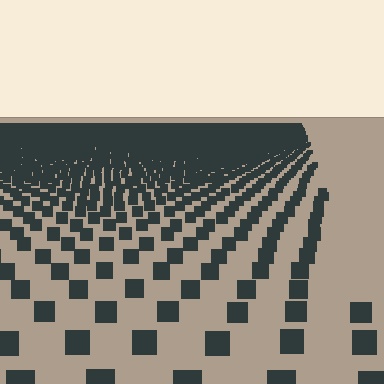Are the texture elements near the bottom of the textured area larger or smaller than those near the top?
Larger. Near the bottom, elements are closer to the viewer and appear at a bigger on-screen size.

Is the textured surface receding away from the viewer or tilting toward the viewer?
The surface is receding away from the viewer. Texture elements get smaller and denser toward the top.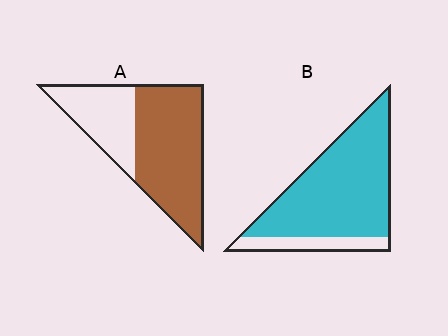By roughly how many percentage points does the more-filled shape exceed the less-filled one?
By roughly 20 percentage points (B over A).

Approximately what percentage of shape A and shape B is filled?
A is approximately 65% and B is approximately 85%.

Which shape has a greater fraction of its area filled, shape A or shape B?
Shape B.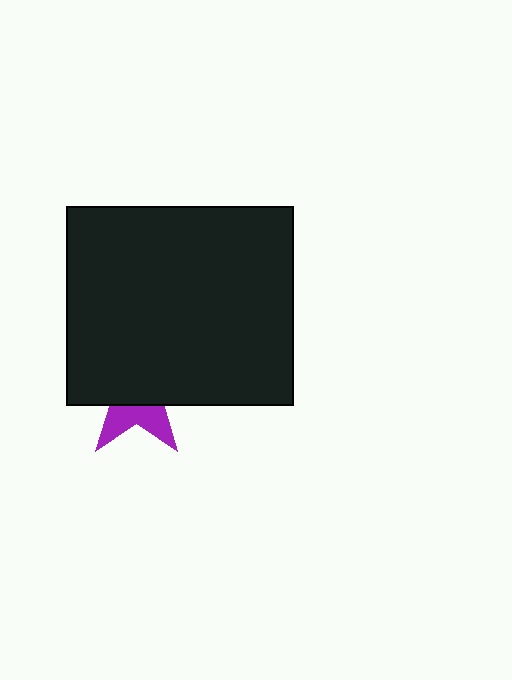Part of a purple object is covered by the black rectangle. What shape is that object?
It is a star.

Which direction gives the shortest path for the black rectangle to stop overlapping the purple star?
Moving up gives the shortest separation.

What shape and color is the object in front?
The object in front is a black rectangle.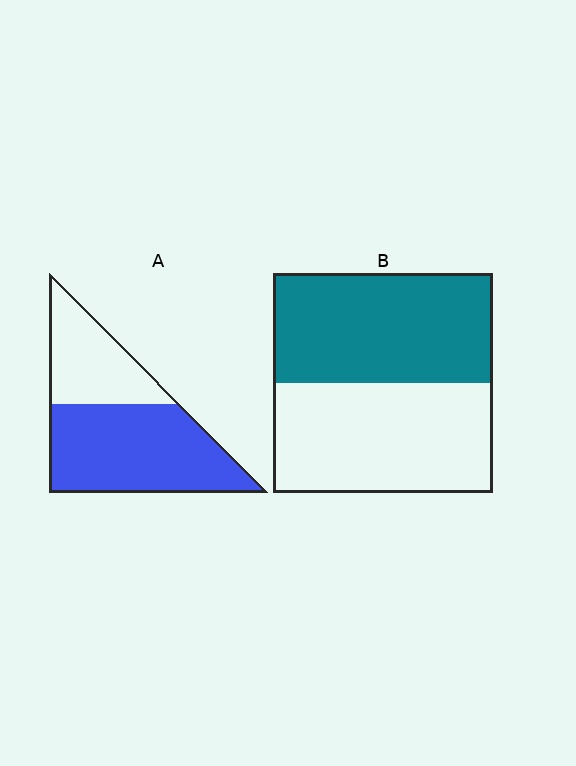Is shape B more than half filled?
Roughly half.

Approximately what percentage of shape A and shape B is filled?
A is approximately 65% and B is approximately 50%.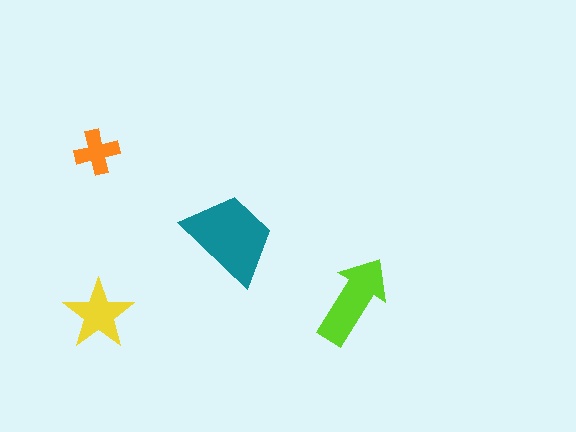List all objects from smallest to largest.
The orange cross, the yellow star, the lime arrow, the teal trapezoid.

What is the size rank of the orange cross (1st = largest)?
4th.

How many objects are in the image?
There are 4 objects in the image.